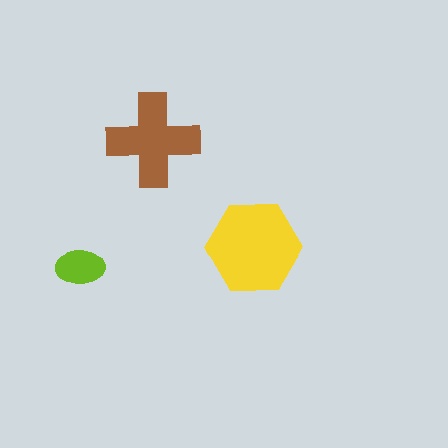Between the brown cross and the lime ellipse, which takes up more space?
The brown cross.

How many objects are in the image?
There are 3 objects in the image.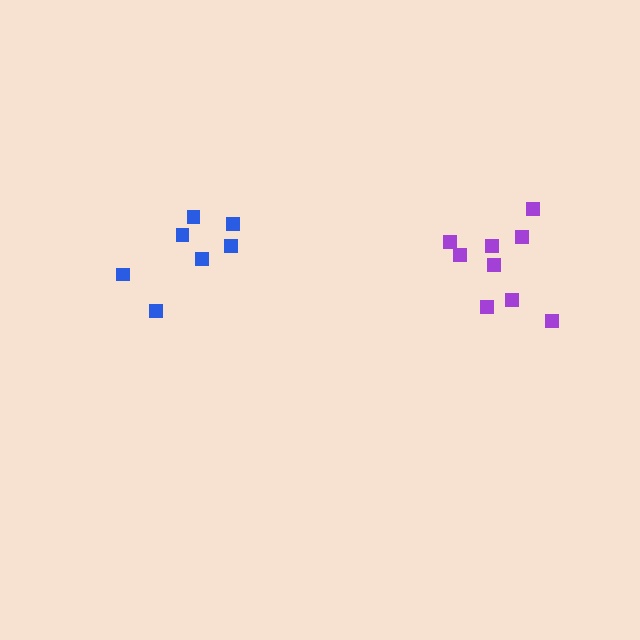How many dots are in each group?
Group 1: 7 dots, Group 2: 10 dots (17 total).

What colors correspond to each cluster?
The clusters are colored: blue, purple.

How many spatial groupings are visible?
There are 2 spatial groupings.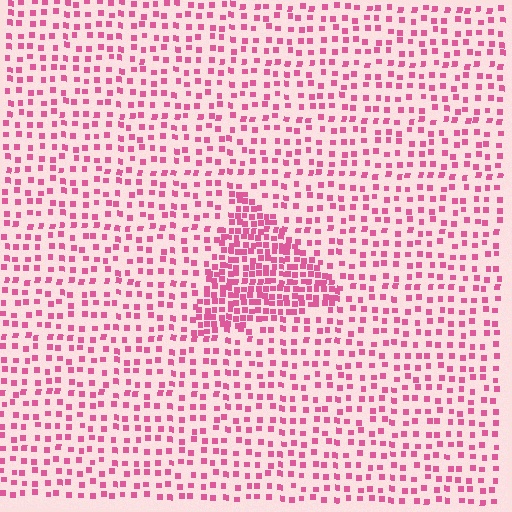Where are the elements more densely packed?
The elements are more densely packed inside the triangle boundary.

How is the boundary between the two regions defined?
The boundary is defined by a change in element density (approximately 2.3x ratio). All elements are the same color, size, and shape.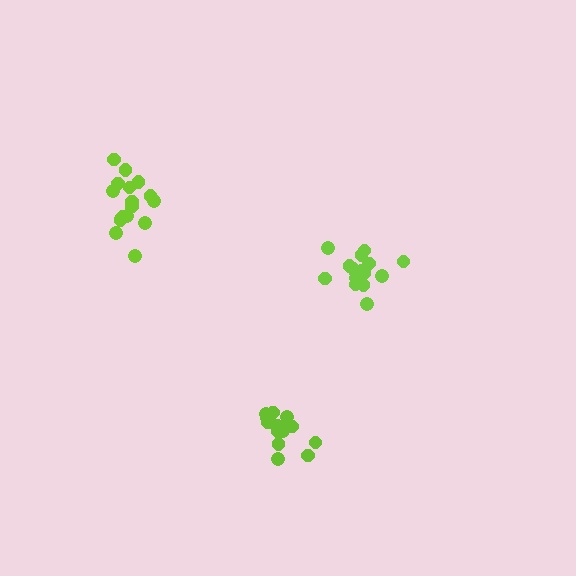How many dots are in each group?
Group 1: 17 dots, Group 2: 19 dots, Group 3: 14 dots (50 total).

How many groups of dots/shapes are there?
There are 3 groups.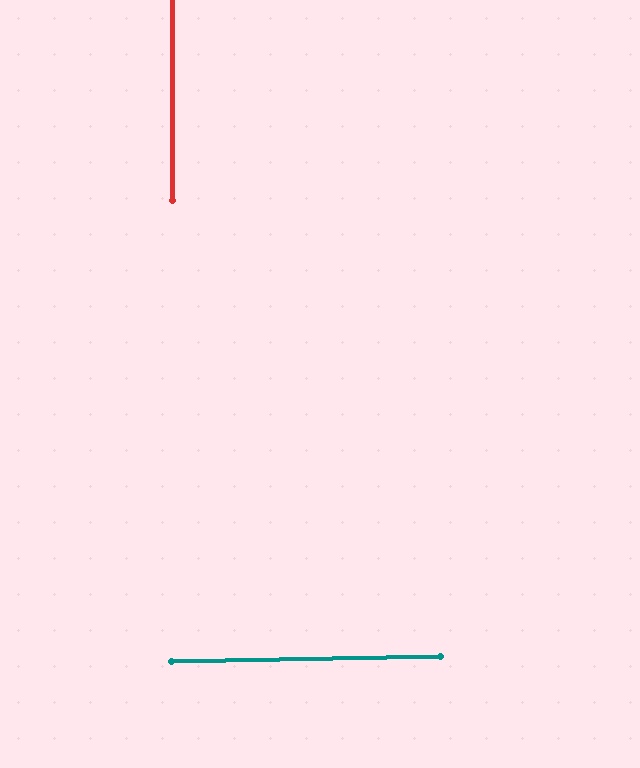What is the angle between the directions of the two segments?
Approximately 89 degrees.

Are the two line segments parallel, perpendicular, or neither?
Perpendicular — they meet at approximately 89°.